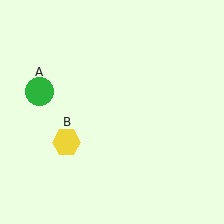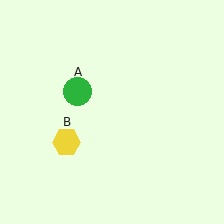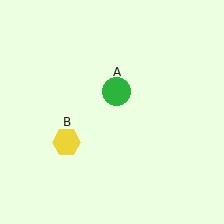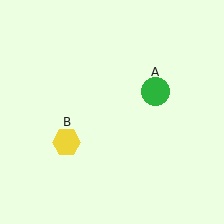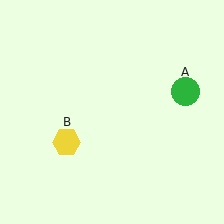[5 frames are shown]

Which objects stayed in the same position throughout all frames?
Yellow hexagon (object B) remained stationary.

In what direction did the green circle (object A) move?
The green circle (object A) moved right.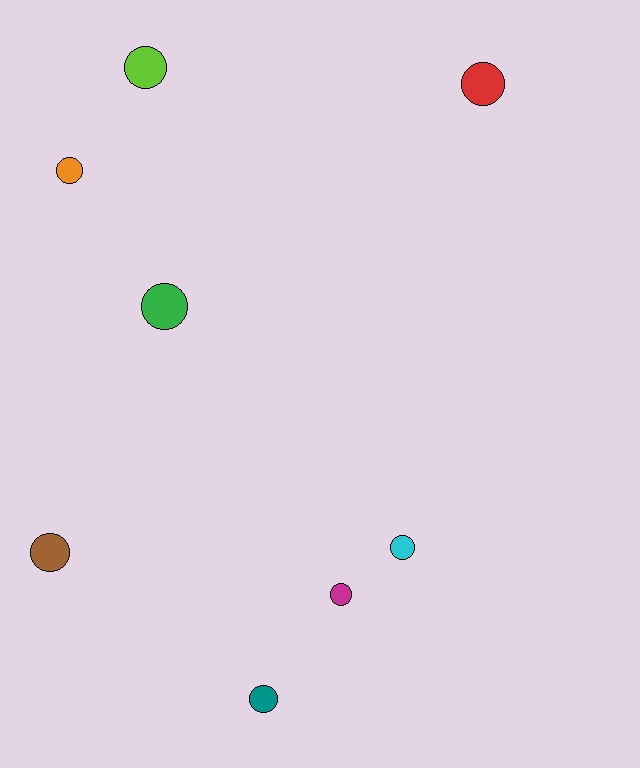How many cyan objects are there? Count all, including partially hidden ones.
There is 1 cyan object.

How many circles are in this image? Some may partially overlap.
There are 8 circles.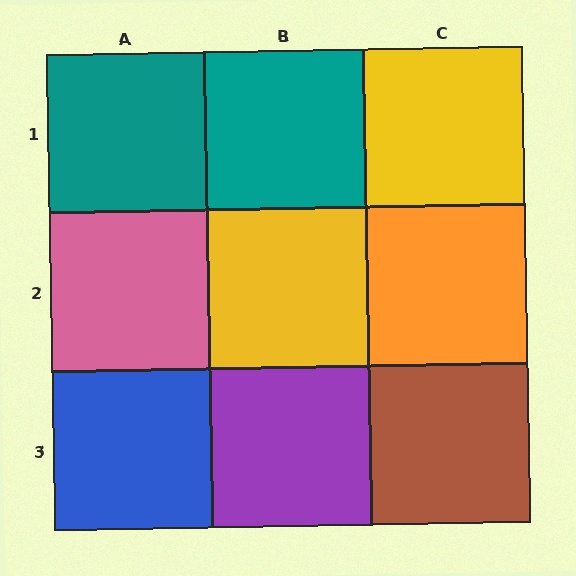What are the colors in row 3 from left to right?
Blue, purple, brown.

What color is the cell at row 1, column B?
Teal.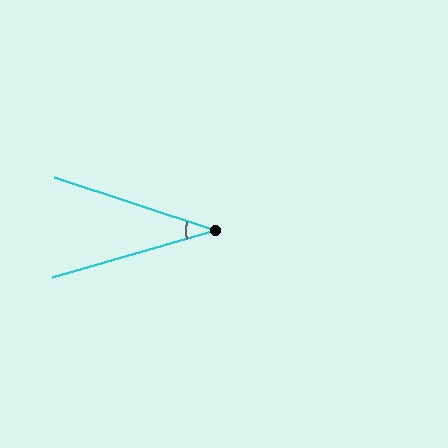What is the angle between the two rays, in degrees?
Approximately 34 degrees.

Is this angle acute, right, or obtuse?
It is acute.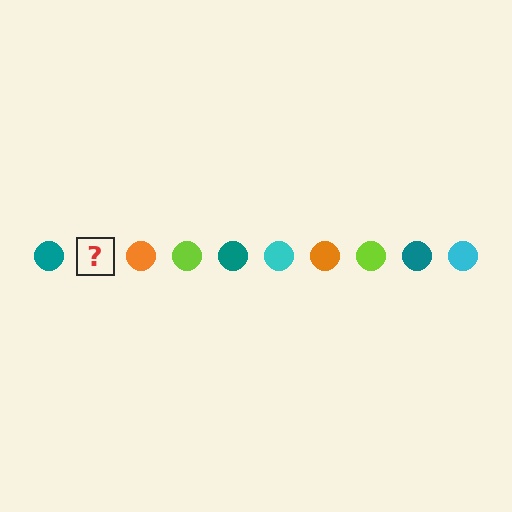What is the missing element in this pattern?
The missing element is a cyan circle.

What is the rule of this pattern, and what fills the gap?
The rule is that the pattern cycles through teal, cyan, orange, lime circles. The gap should be filled with a cyan circle.